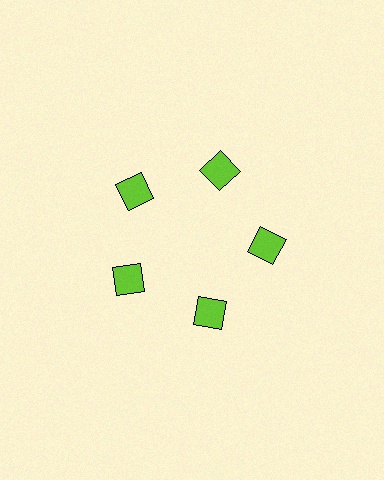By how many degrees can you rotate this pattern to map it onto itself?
The pattern maps onto itself every 72 degrees of rotation.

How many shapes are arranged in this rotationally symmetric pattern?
There are 5 shapes, arranged in 5 groups of 1.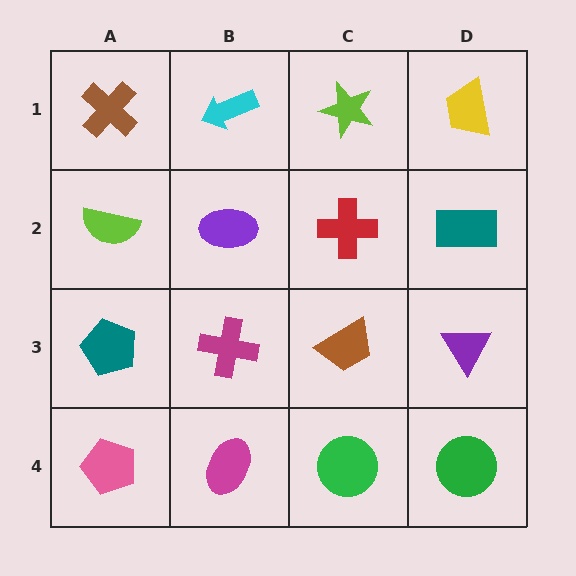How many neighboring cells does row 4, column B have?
3.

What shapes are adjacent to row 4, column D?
A purple triangle (row 3, column D), a green circle (row 4, column C).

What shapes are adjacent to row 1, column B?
A purple ellipse (row 2, column B), a brown cross (row 1, column A), a lime star (row 1, column C).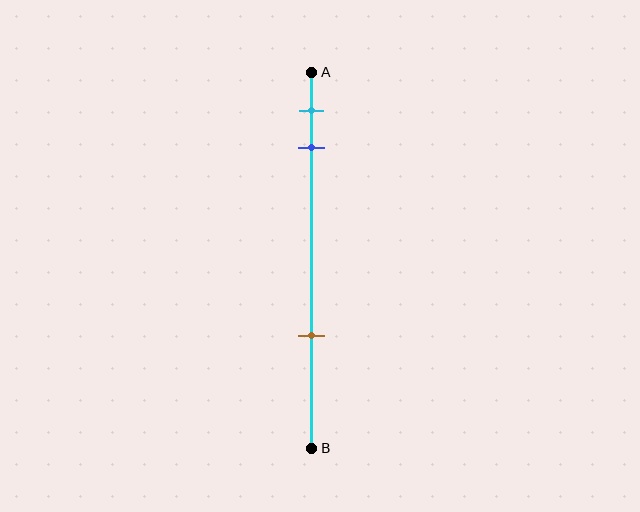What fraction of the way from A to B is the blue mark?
The blue mark is approximately 20% (0.2) of the way from A to B.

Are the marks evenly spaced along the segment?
No, the marks are not evenly spaced.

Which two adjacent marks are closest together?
The cyan and blue marks are the closest adjacent pair.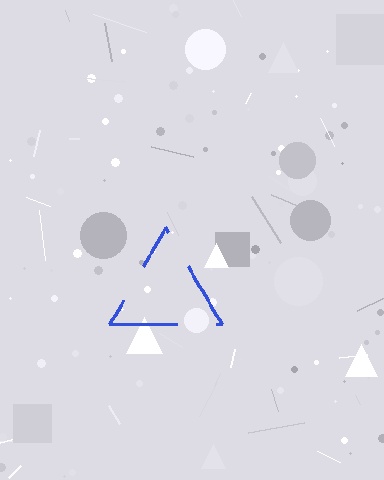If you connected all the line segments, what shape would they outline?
They would outline a triangle.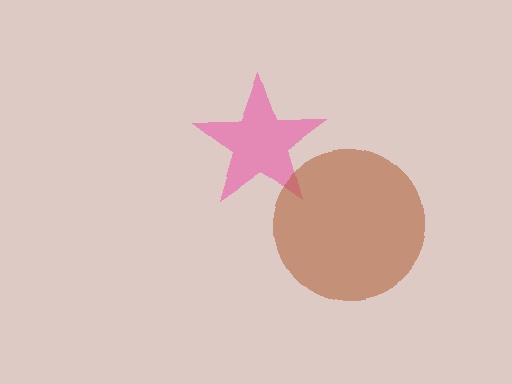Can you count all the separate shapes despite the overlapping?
Yes, there are 2 separate shapes.